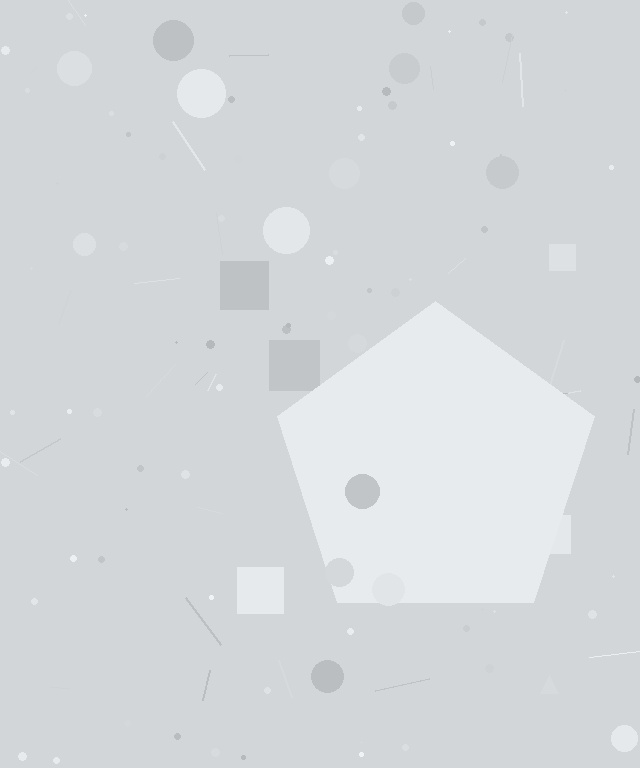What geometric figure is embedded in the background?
A pentagon is embedded in the background.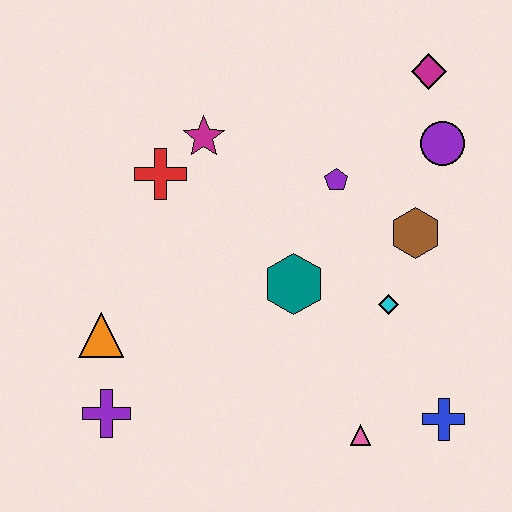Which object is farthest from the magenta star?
The blue cross is farthest from the magenta star.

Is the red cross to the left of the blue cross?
Yes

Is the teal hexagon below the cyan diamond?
No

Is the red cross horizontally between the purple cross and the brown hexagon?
Yes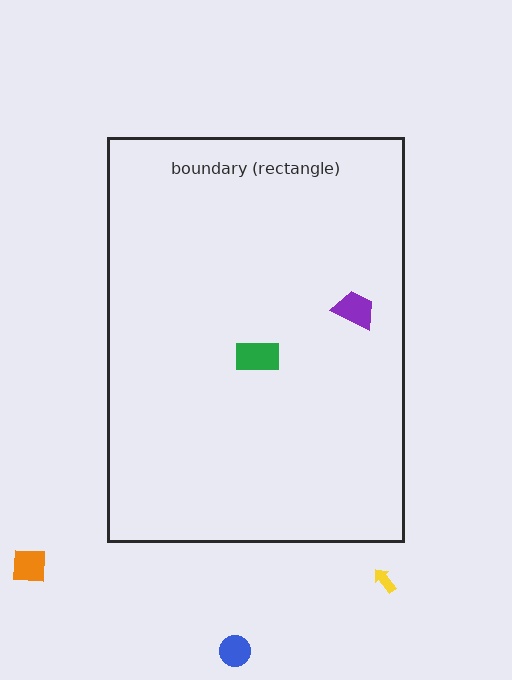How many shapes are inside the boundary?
2 inside, 3 outside.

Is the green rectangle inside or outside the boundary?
Inside.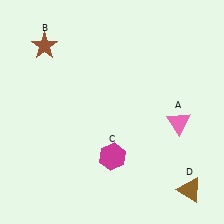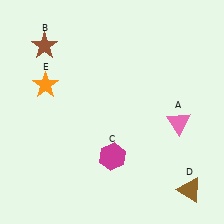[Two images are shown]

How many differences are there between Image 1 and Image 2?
There is 1 difference between the two images.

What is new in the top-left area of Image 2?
An orange star (E) was added in the top-left area of Image 2.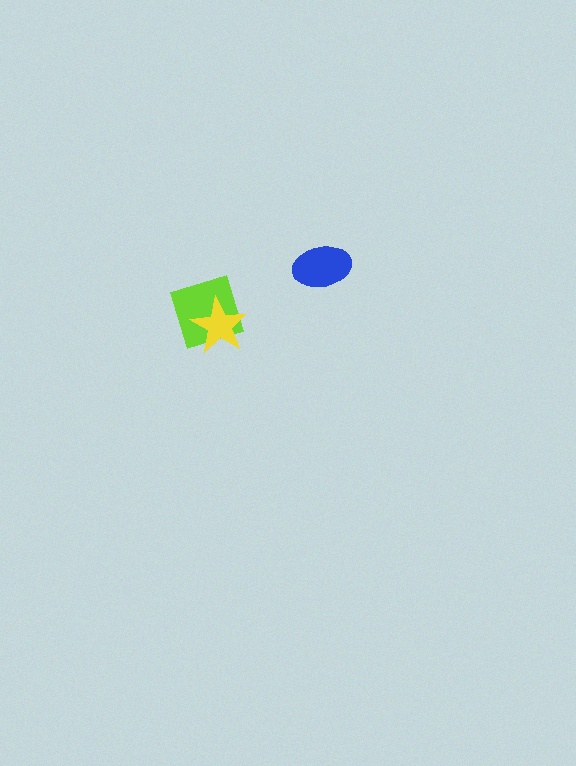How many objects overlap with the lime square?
1 object overlaps with the lime square.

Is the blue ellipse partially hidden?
No, no other shape covers it.